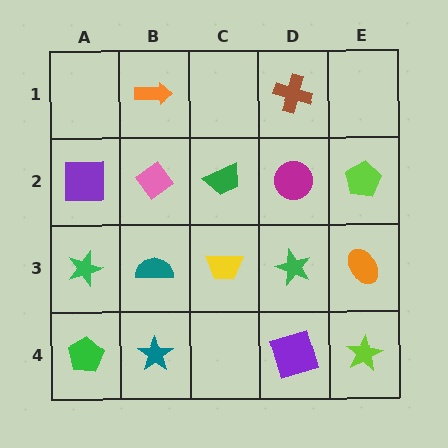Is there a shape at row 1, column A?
No, that cell is empty.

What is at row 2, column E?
A lime pentagon.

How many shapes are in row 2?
5 shapes.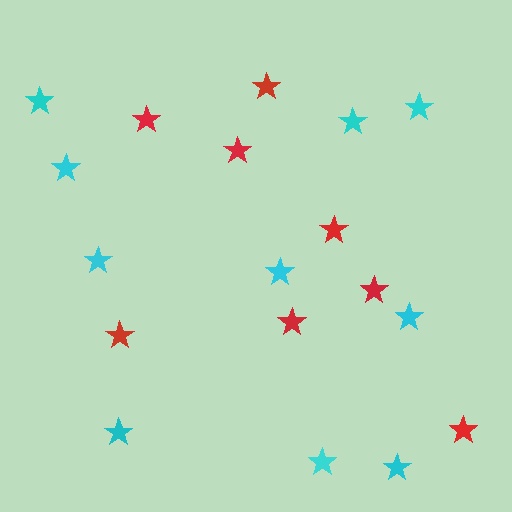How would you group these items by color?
There are 2 groups: one group of cyan stars (10) and one group of red stars (8).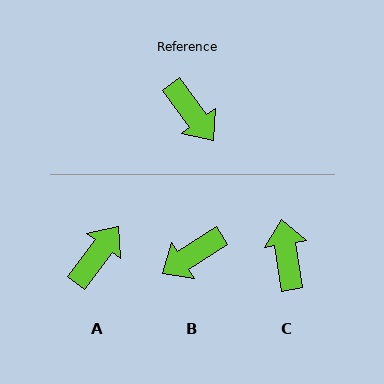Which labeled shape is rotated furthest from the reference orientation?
C, about 152 degrees away.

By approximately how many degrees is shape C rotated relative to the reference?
Approximately 152 degrees counter-clockwise.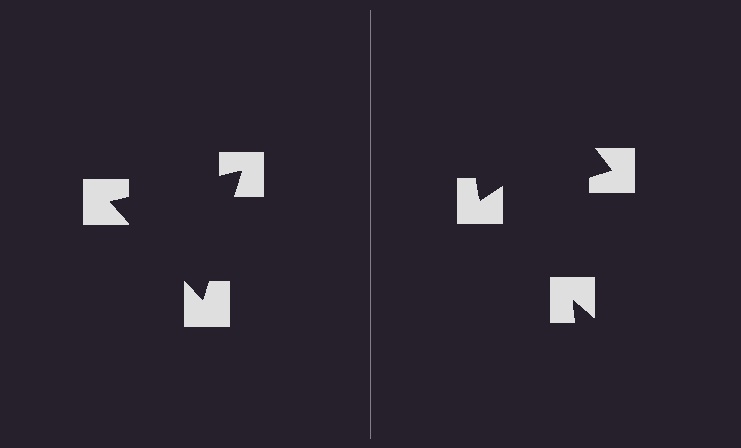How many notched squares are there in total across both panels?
6 — 3 on each side.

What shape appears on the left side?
An illusory triangle.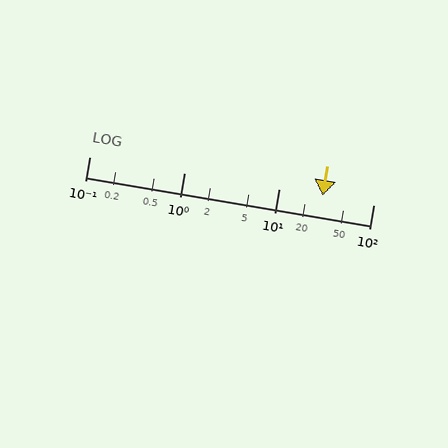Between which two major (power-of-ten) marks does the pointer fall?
The pointer is between 10 and 100.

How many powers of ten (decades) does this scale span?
The scale spans 3 decades, from 0.1 to 100.